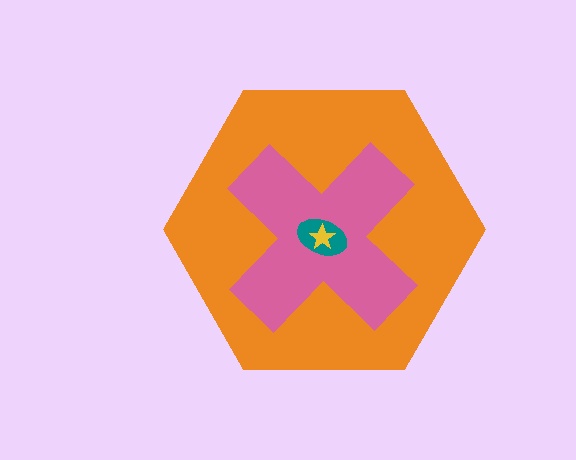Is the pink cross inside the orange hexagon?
Yes.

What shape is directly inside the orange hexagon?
The pink cross.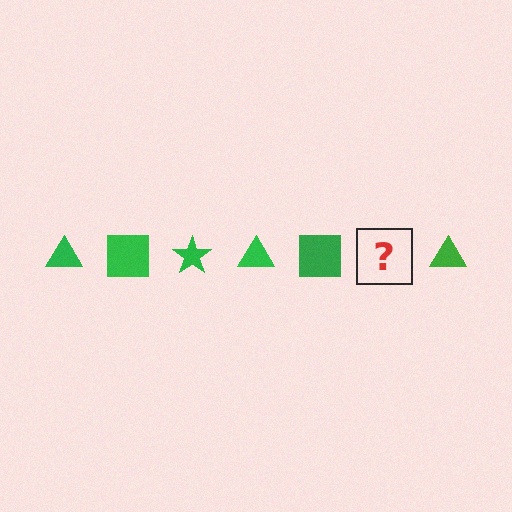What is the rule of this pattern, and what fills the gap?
The rule is that the pattern cycles through triangle, square, star shapes in green. The gap should be filled with a green star.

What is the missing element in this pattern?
The missing element is a green star.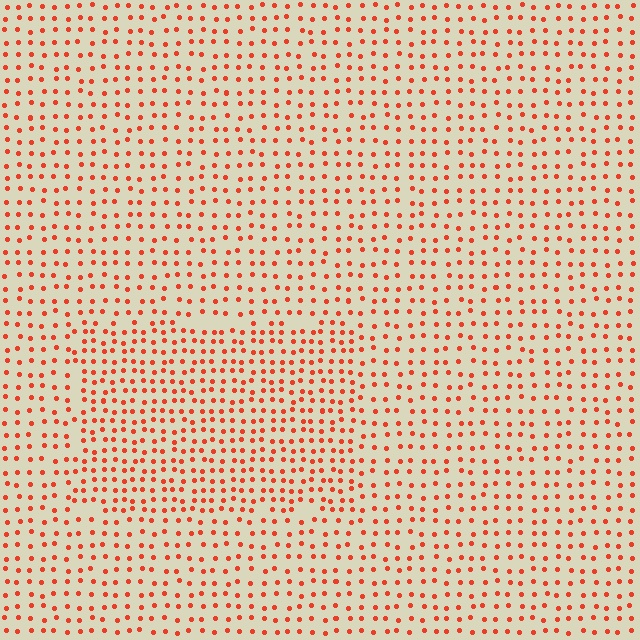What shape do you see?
I see a rectangle.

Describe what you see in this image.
The image contains small red elements arranged at two different densities. A rectangle-shaped region is visible where the elements are more densely packed than the surrounding area.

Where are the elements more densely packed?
The elements are more densely packed inside the rectangle boundary.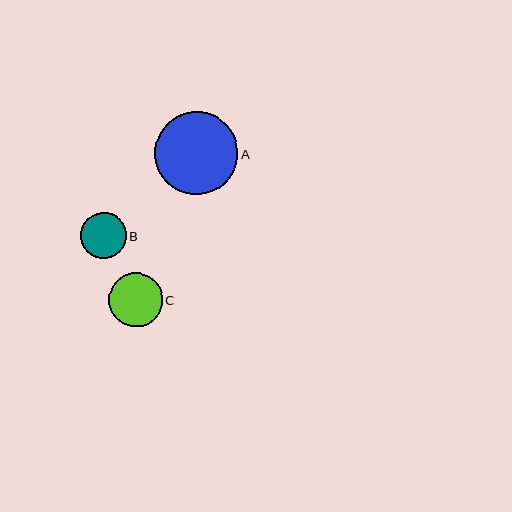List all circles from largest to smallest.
From largest to smallest: A, C, B.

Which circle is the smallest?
Circle B is the smallest with a size of approximately 46 pixels.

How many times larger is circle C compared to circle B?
Circle C is approximately 1.2 times the size of circle B.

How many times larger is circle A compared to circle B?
Circle A is approximately 1.8 times the size of circle B.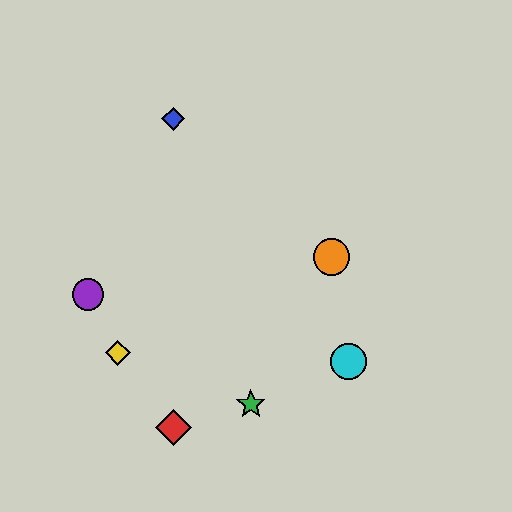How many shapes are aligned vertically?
2 shapes (the red diamond, the blue diamond) are aligned vertically.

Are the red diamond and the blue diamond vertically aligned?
Yes, both are at x≈173.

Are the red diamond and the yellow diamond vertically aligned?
No, the red diamond is at x≈173 and the yellow diamond is at x≈118.